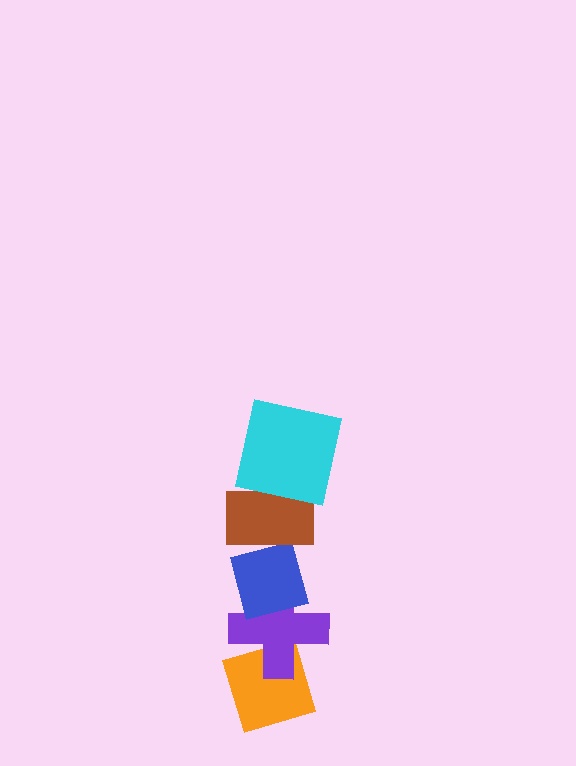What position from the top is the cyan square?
The cyan square is 1st from the top.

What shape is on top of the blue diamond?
The brown rectangle is on top of the blue diamond.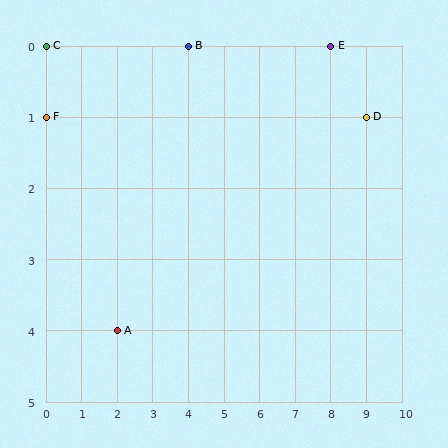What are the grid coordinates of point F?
Point F is at grid coordinates (0, 1).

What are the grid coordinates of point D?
Point D is at grid coordinates (9, 1).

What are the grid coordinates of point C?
Point C is at grid coordinates (0, 0).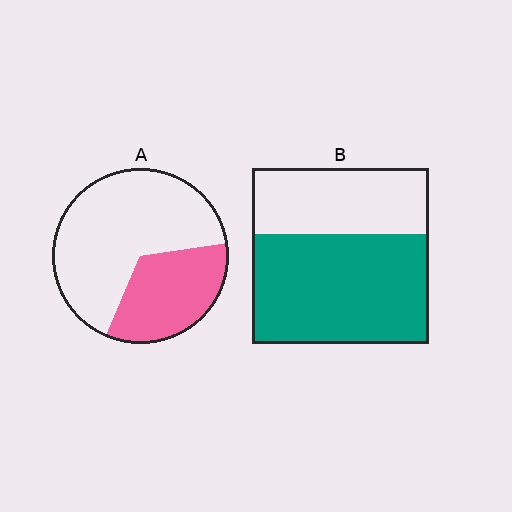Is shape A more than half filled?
No.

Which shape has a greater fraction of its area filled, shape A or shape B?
Shape B.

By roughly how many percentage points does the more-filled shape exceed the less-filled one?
By roughly 30 percentage points (B over A).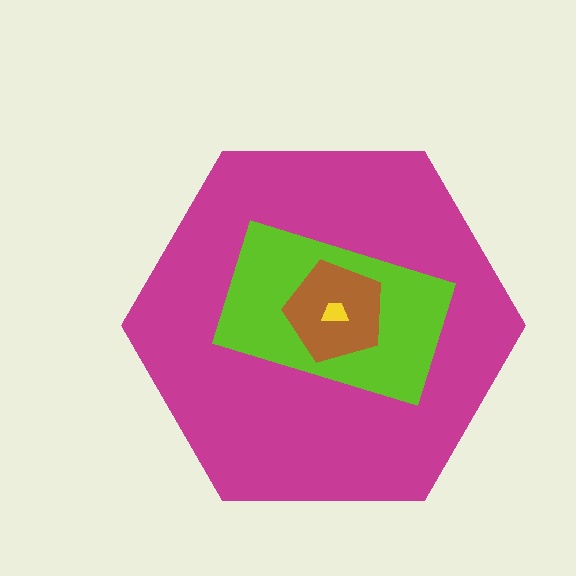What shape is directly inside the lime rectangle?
The brown pentagon.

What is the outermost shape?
The magenta hexagon.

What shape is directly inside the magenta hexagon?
The lime rectangle.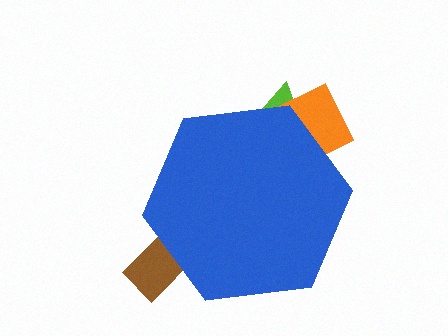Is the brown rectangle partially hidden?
Yes, the brown rectangle is partially hidden behind the blue hexagon.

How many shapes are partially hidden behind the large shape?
3 shapes are partially hidden.